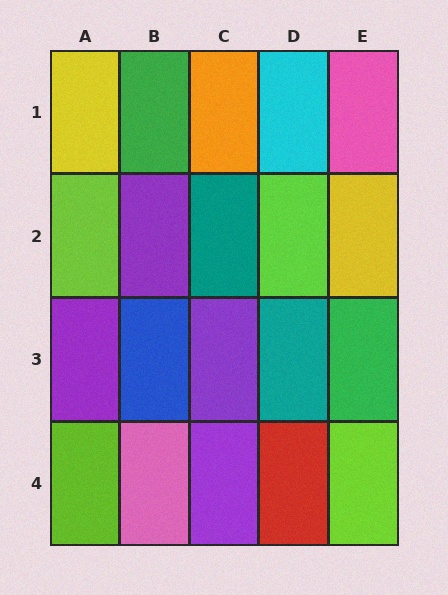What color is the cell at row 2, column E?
Yellow.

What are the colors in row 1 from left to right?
Yellow, green, orange, cyan, pink.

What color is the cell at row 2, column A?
Lime.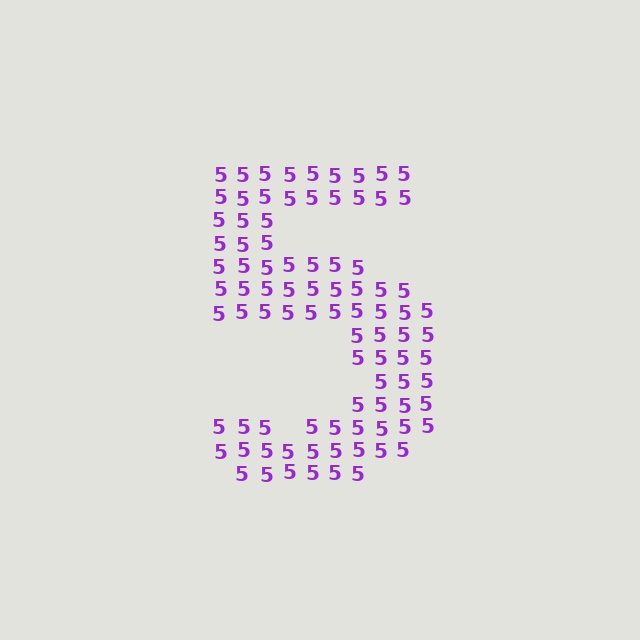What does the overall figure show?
The overall figure shows the digit 5.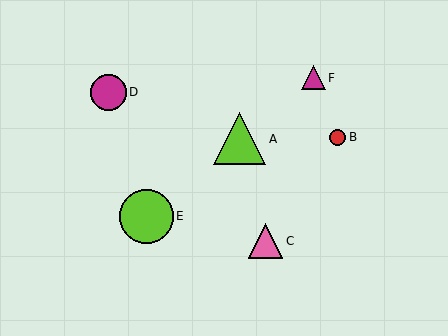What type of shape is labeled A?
Shape A is a lime triangle.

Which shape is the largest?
The lime circle (labeled E) is the largest.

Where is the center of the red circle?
The center of the red circle is at (338, 137).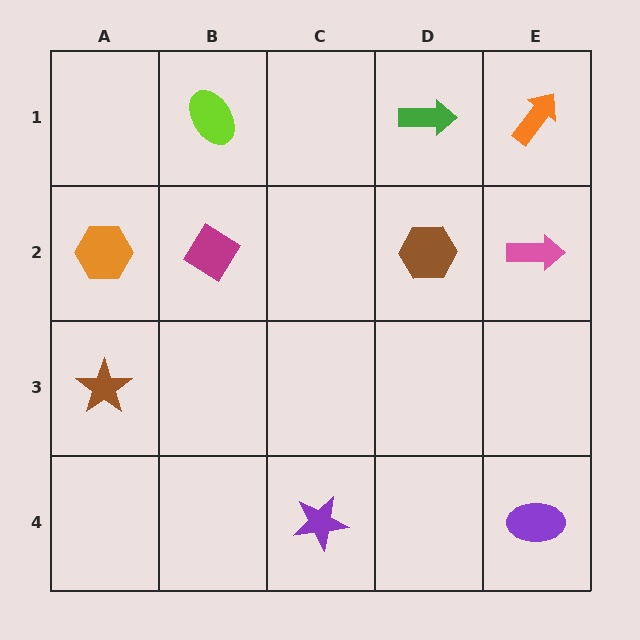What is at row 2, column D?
A brown hexagon.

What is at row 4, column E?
A purple ellipse.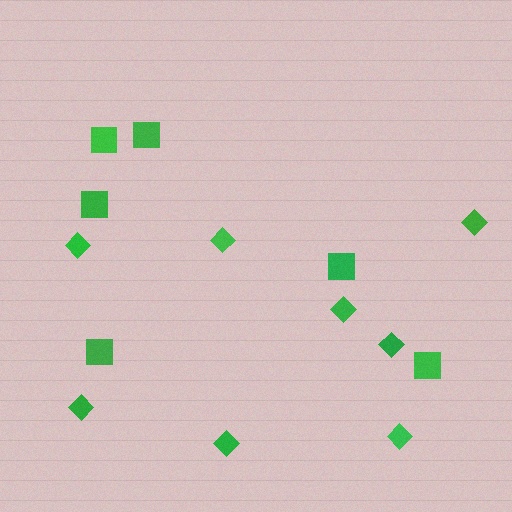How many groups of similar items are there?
There are 2 groups: one group of squares (6) and one group of diamonds (8).